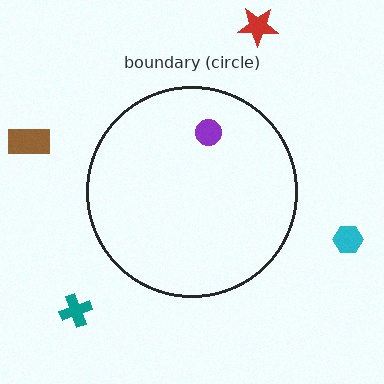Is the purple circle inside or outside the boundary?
Inside.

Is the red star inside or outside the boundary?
Outside.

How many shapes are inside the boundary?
1 inside, 4 outside.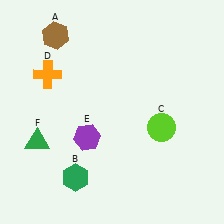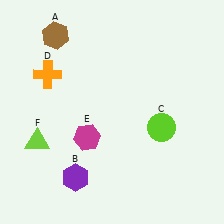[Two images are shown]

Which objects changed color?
B changed from green to purple. E changed from purple to magenta. F changed from green to lime.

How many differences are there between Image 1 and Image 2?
There are 3 differences between the two images.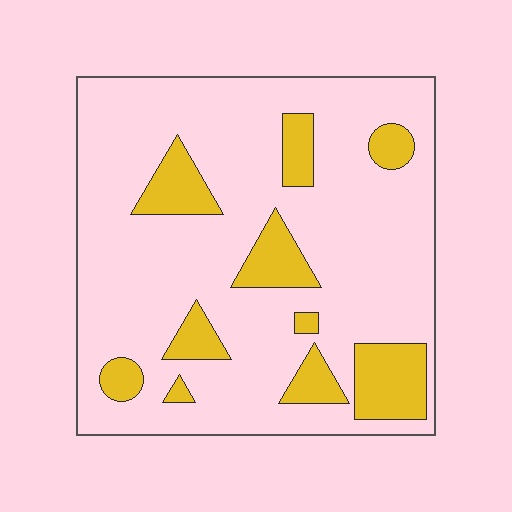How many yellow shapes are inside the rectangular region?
10.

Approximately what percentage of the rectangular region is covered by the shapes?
Approximately 20%.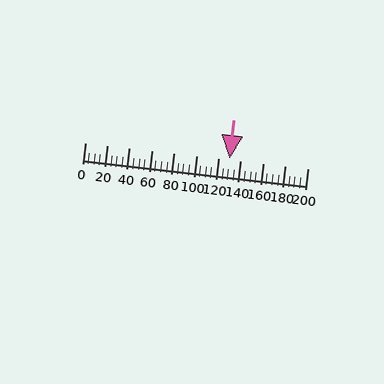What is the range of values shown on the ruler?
The ruler shows values from 0 to 200.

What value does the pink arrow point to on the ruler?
The pink arrow points to approximately 130.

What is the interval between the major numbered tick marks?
The major tick marks are spaced 20 units apart.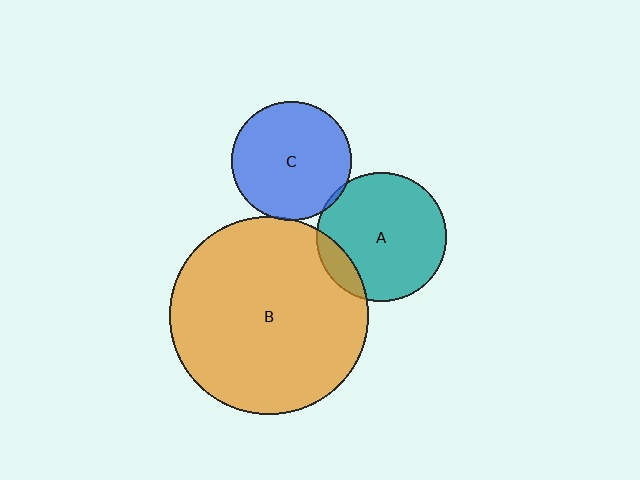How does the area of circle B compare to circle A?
Approximately 2.3 times.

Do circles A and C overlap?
Yes.